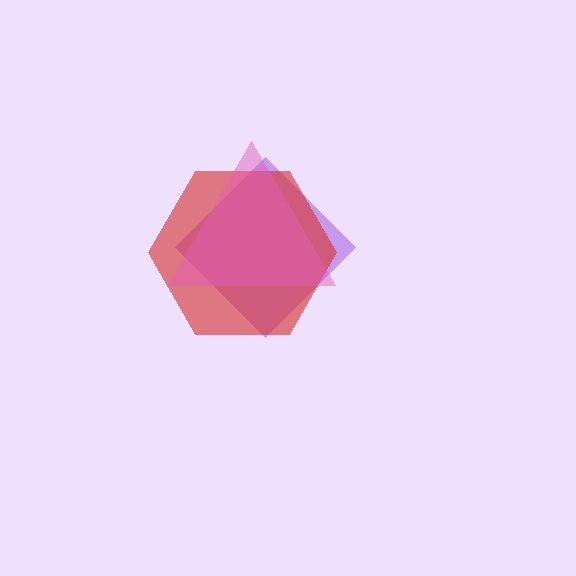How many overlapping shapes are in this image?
There are 3 overlapping shapes in the image.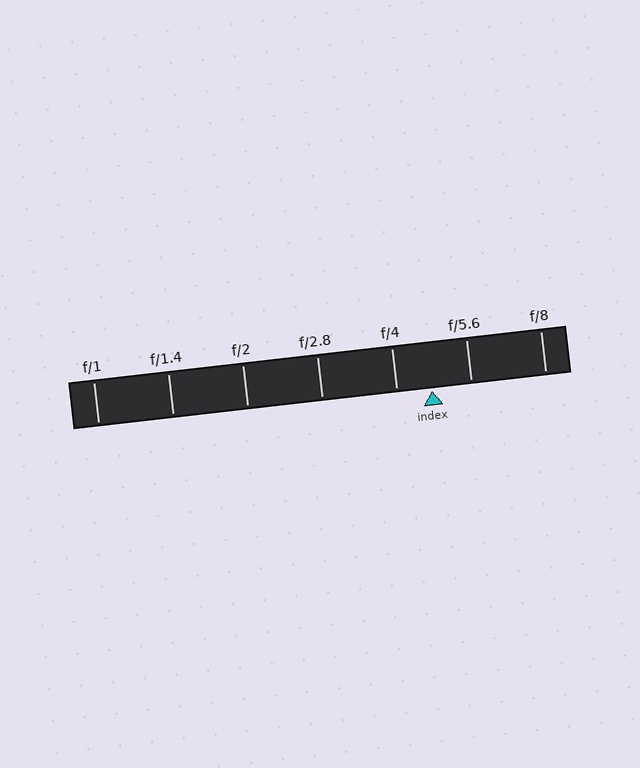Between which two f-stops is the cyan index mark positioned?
The index mark is between f/4 and f/5.6.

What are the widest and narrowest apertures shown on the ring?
The widest aperture shown is f/1 and the narrowest is f/8.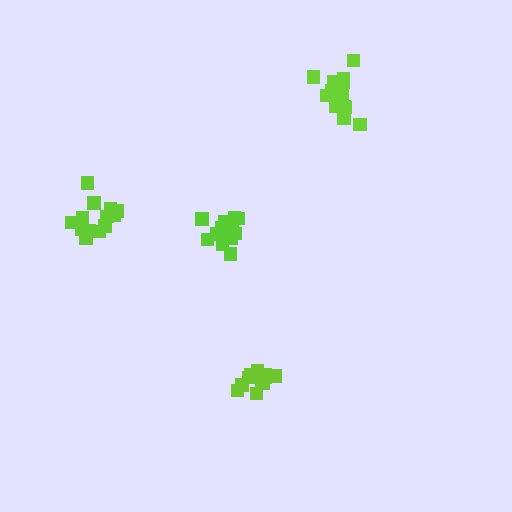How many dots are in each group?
Group 1: 13 dots, Group 2: 16 dots, Group 3: 11 dots, Group 4: 15 dots (55 total).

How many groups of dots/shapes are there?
There are 4 groups.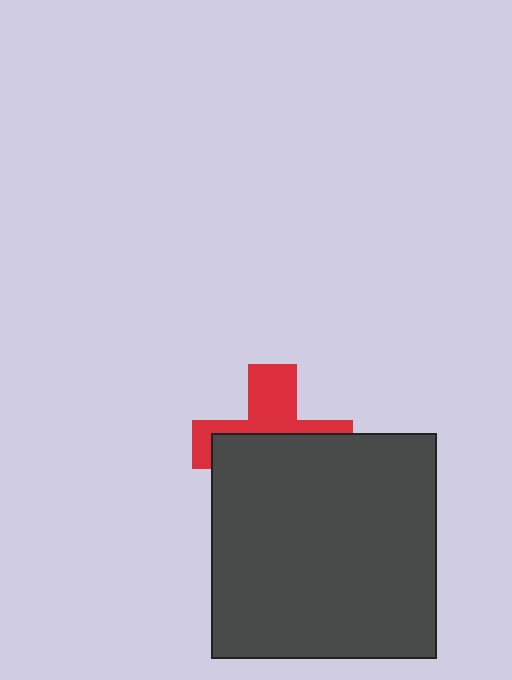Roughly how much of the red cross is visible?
A small part of it is visible (roughly 42%).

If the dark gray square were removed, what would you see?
You would see the complete red cross.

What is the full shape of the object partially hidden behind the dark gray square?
The partially hidden object is a red cross.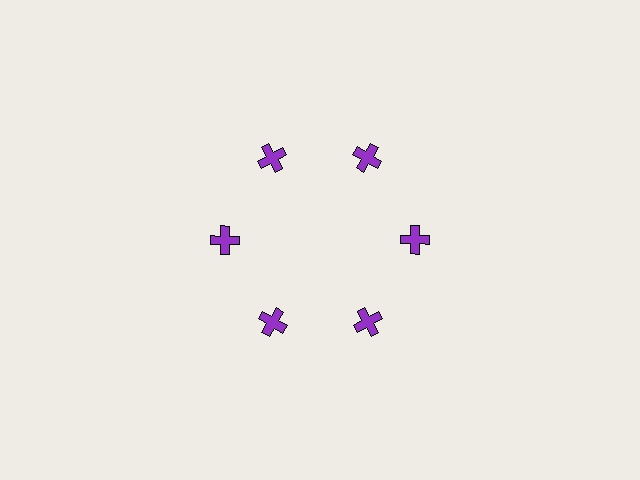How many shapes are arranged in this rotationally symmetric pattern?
There are 6 shapes, arranged in 6 groups of 1.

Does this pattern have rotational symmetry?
Yes, this pattern has 6-fold rotational symmetry. It looks the same after rotating 60 degrees around the center.